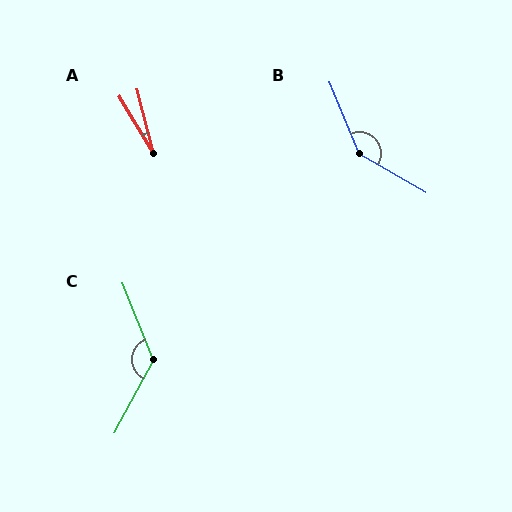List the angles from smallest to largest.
A (16°), C (130°), B (143°).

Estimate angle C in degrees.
Approximately 130 degrees.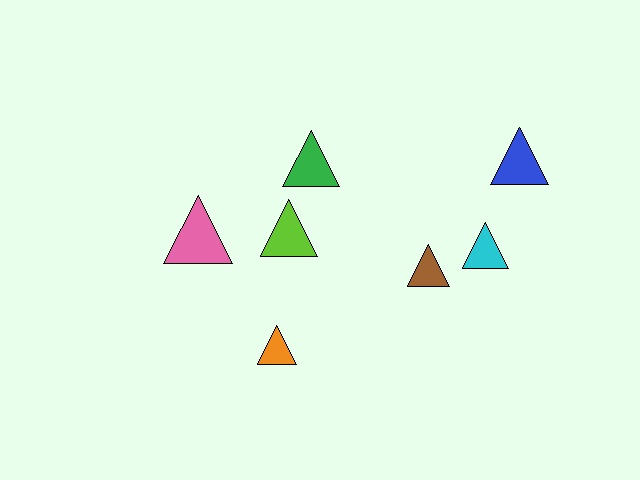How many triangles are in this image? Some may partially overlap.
There are 7 triangles.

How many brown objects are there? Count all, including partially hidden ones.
There is 1 brown object.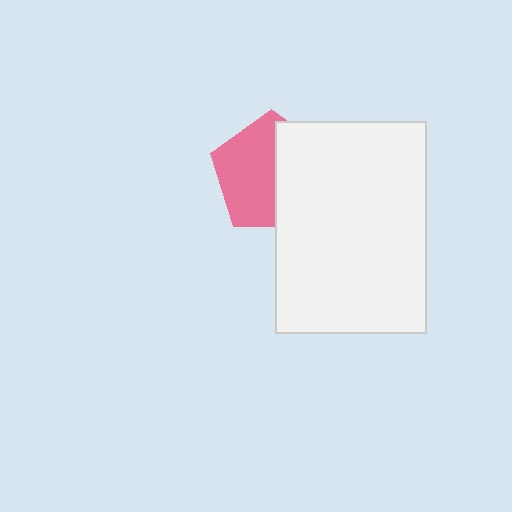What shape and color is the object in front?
The object in front is a white rectangle.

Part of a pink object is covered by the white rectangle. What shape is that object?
It is a pentagon.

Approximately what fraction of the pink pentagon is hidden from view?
Roughly 45% of the pink pentagon is hidden behind the white rectangle.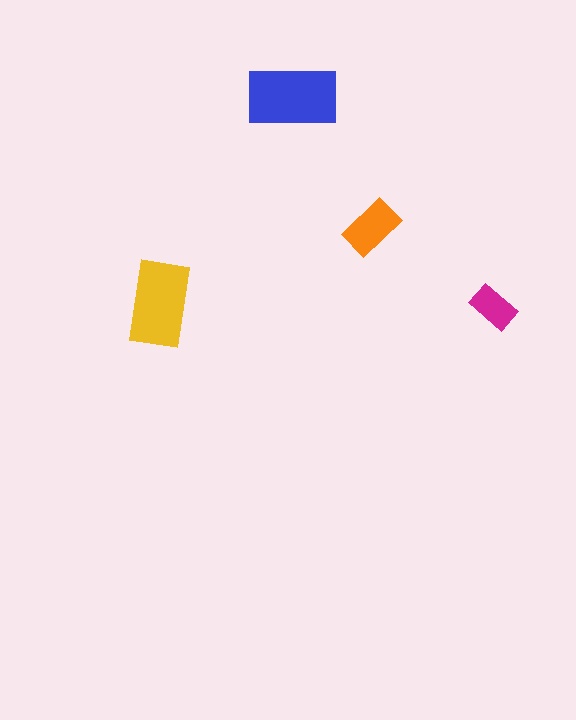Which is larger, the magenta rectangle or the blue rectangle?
The blue one.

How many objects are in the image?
There are 4 objects in the image.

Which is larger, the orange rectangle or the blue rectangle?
The blue one.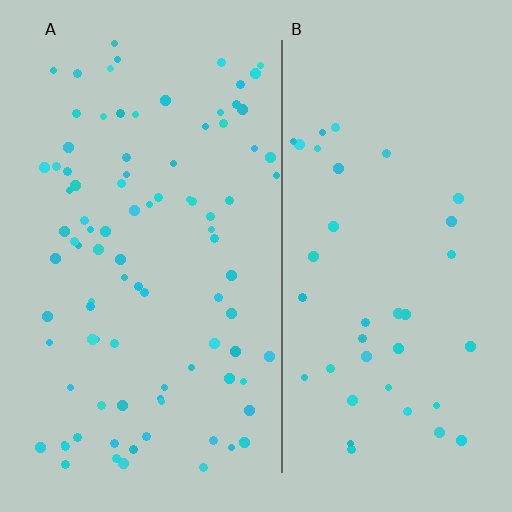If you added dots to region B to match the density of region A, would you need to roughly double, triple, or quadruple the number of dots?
Approximately double.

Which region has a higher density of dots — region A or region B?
A (the left).